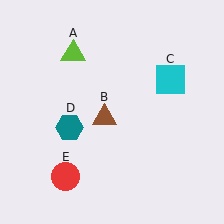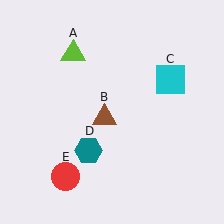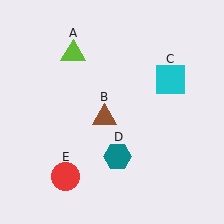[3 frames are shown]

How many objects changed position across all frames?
1 object changed position: teal hexagon (object D).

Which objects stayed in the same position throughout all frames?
Lime triangle (object A) and brown triangle (object B) and cyan square (object C) and red circle (object E) remained stationary.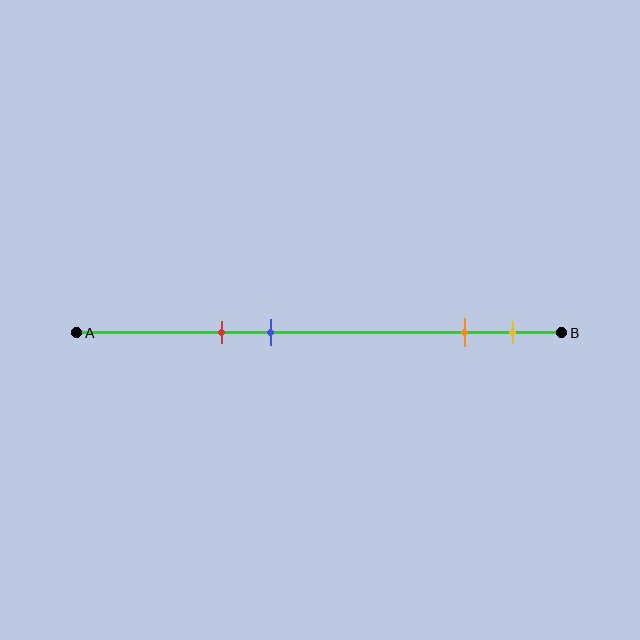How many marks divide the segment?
There are 4 marks dividing the segment.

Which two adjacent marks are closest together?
The orange and yellow marks are the closest adjacent pair.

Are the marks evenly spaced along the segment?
No, the marks are not evenly spaced.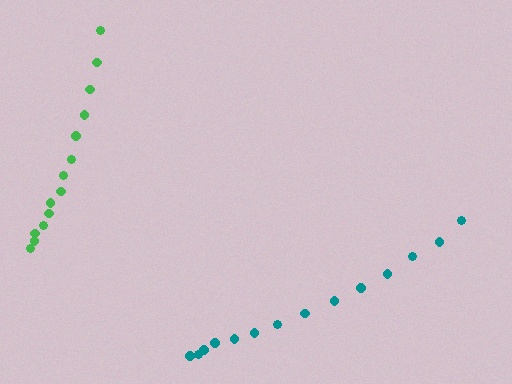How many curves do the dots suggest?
There are 2 distinct paths.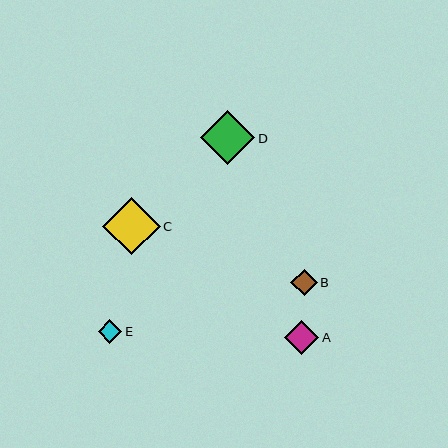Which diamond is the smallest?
Diamond E is the smallest with a size of approximately 24 pixels.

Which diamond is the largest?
Diamond C is the largest with a size of approximately 57 pixels.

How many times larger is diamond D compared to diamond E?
Diamond D is approximately 2.3 times the size of diamond E.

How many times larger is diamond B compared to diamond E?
Diamond B is approximately 1.1 times the size of diamond E.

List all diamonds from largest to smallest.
From largest to smallest: C, D, A, B, E.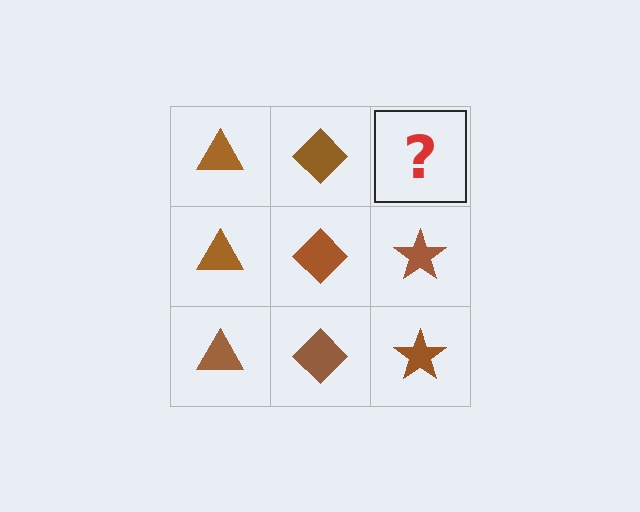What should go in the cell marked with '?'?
The missing cell should contain a brown star.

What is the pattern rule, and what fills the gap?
The rule is that each column has a consistent shape. The gap should be filled with a brown star.